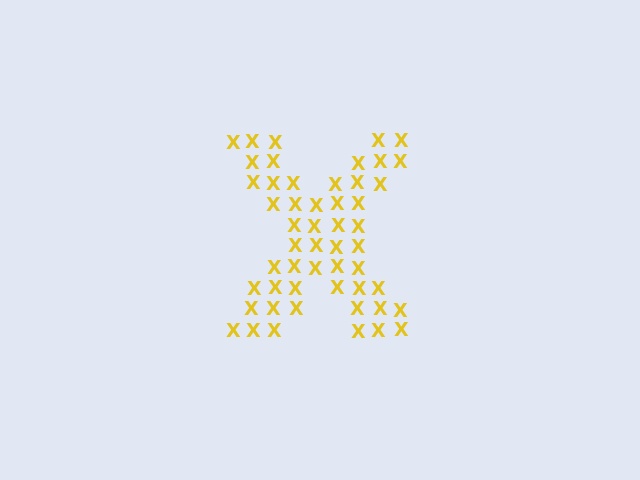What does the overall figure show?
The overall figure shows the letter X.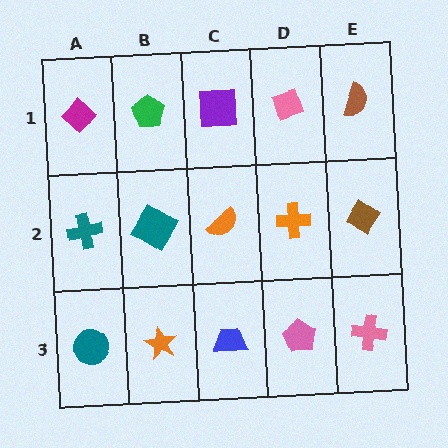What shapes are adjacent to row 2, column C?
A purple square (row 1, column C), a blue trapezoid (row 3, column C), a teal diamond (row 2, column B), an orange cross (row 2, column D).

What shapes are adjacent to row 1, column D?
An orange cross (row 2, column D), a purple square (row 1, column C), a brown semicircle (row 1, column E).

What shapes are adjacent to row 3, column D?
An orange cross (row 2, column D), a blue trapezoid (row 3, column C), a pink cross (row 3, column E).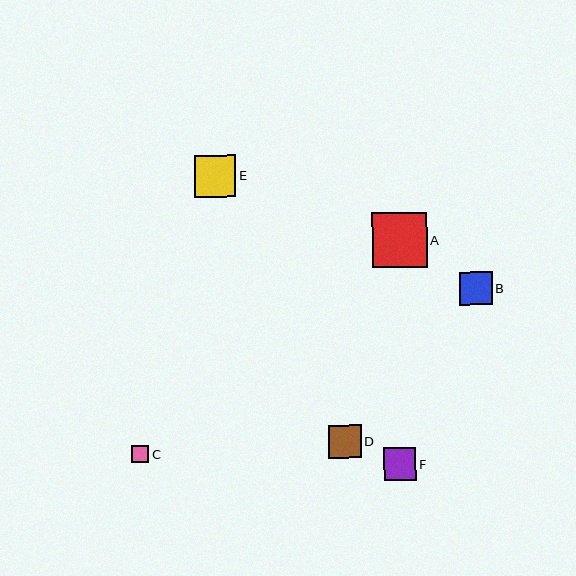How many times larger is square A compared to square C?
Square A is approximately 3.3 times the size of square C.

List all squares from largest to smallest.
From largest to smallest: A, E, D, F, B, C.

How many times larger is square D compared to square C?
Square D is approximately 2.0 times the size of square C.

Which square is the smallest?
Square C is the smallest with a size of approximately 17 pixels.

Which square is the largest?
Square A is the largest with a size of approximately 55 pixels.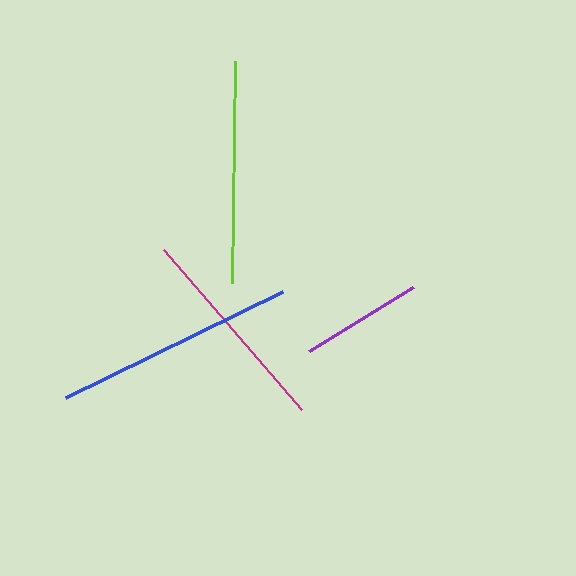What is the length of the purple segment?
The purple segment is approximately 123 pixels long.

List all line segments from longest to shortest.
From longest to shortest: blue, lime, magenta, purple.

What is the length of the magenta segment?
The magenta segment is approximately 212 pixels long.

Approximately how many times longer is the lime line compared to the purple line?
The lime line is approximately 1.8 times the length of the purple line.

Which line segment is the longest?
The blue line is the longest at approximately 241 pixels.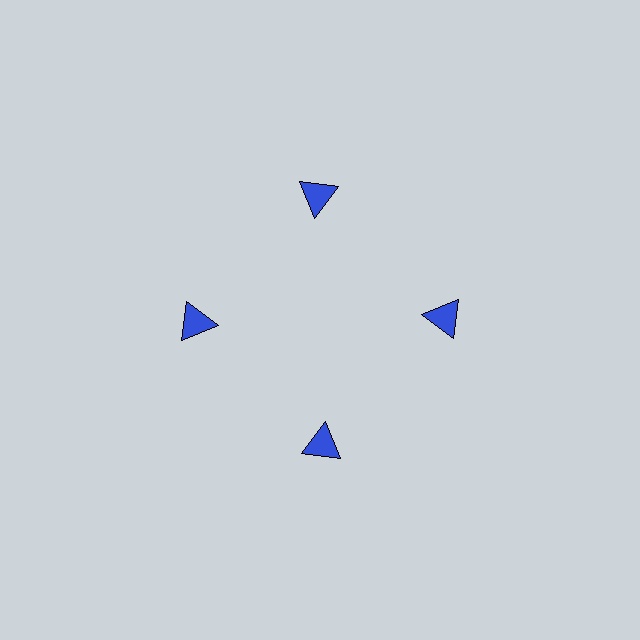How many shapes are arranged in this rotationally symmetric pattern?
There are 4 shapes, arranged in 4 groups of 1.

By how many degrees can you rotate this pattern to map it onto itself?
The pattern maps onto itself every 90 degrees of rotation.